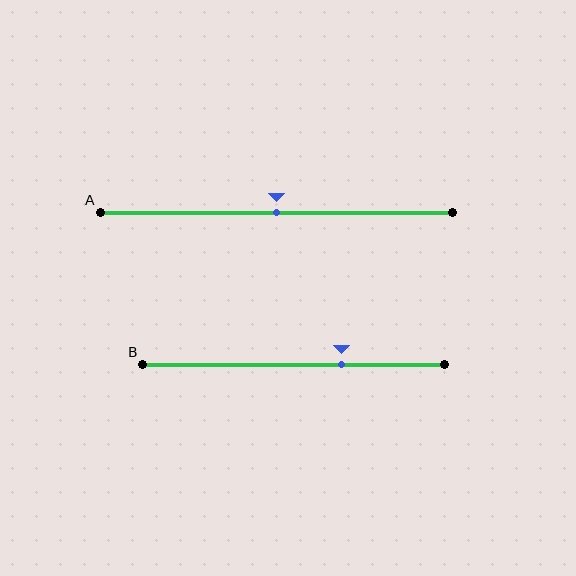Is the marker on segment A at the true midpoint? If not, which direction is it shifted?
Yes, the marker on segment A is at the true midpoint.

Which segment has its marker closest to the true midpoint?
Segment A has its marker closest to the true midpoint.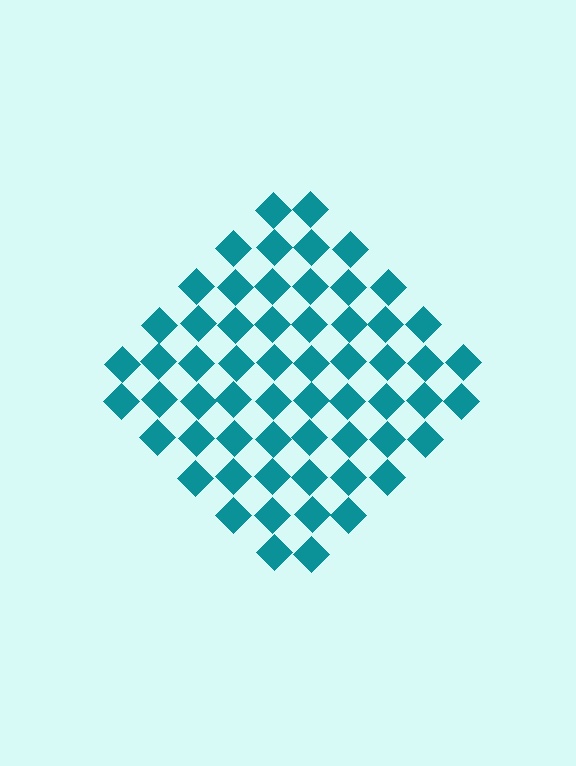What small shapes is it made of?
It is made of small diamonds.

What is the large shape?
The large shape is a diamond.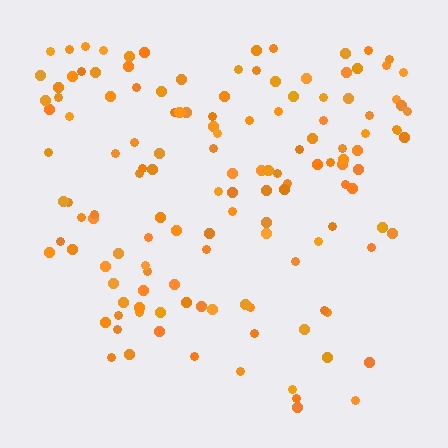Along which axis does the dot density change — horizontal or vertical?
Vertical.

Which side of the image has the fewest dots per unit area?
The bottom.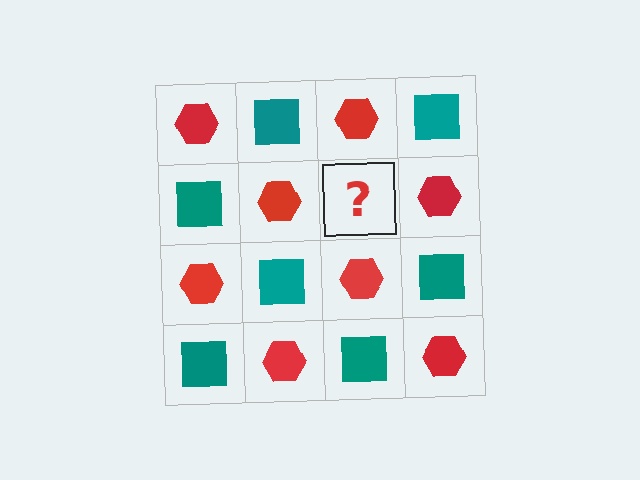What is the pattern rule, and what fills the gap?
The rule is that it alternates red hexagon and teal square in a checkerboard pattern. The gap should be filled with a teal square.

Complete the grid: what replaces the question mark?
The question mark should be replaced with a teal square.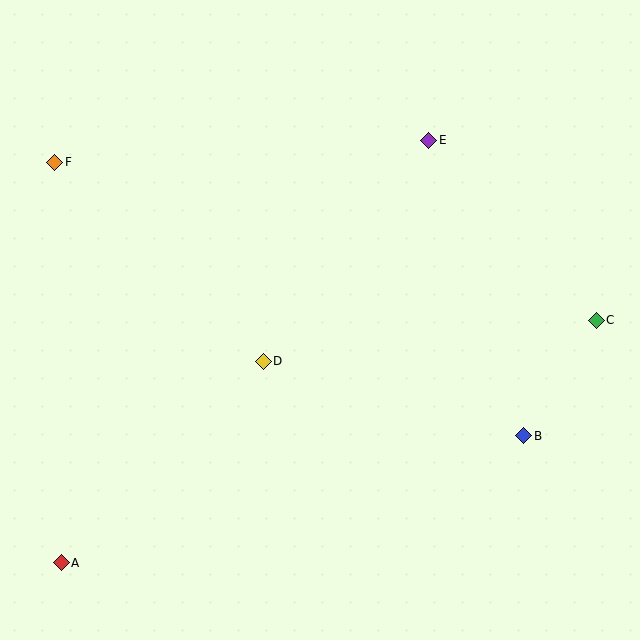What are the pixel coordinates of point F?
Point F is at (55, 162).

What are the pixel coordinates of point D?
Point D is at (263, 361).